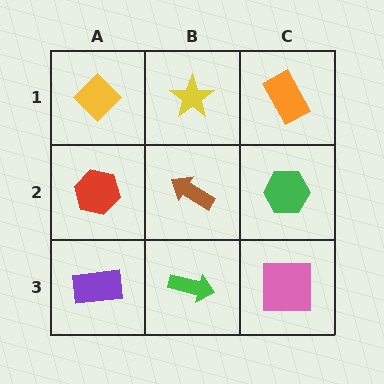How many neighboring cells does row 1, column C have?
2.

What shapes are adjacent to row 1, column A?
A red hexagon (row 2, column A), a yellow star (row 1, column B).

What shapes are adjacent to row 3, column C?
A green hexagon (row 2, column C), a green arrow (row 3, column B).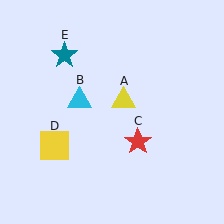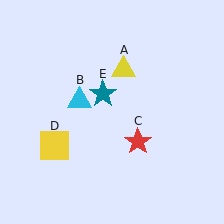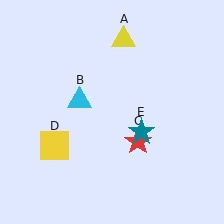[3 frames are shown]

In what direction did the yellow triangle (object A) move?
The yellow triangle (object A) moved up.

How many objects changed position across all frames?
2 objects changed position: yellow triangle (object A), teal star (object E).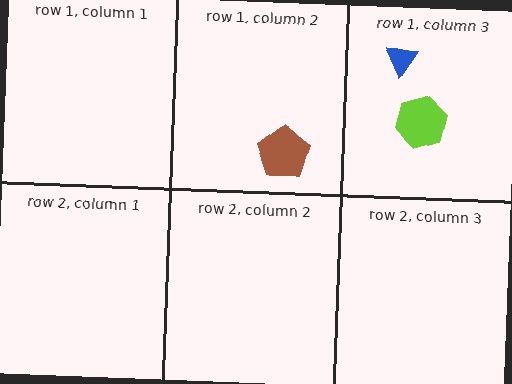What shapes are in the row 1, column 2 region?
The brown pentagon.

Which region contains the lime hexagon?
The row 1, column 3 region.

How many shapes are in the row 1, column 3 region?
2.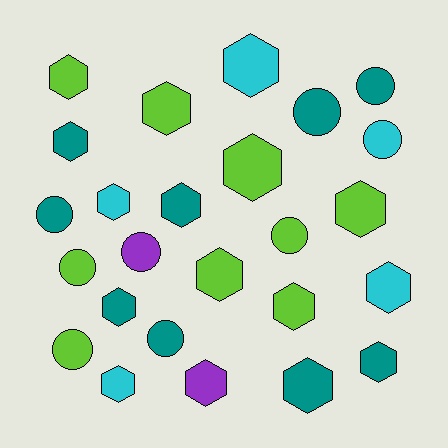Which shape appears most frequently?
Hexagon, with 16 objects.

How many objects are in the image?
There are 25 objects.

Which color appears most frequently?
Lime, with 9 objects.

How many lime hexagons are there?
There are 6 lime hexagons.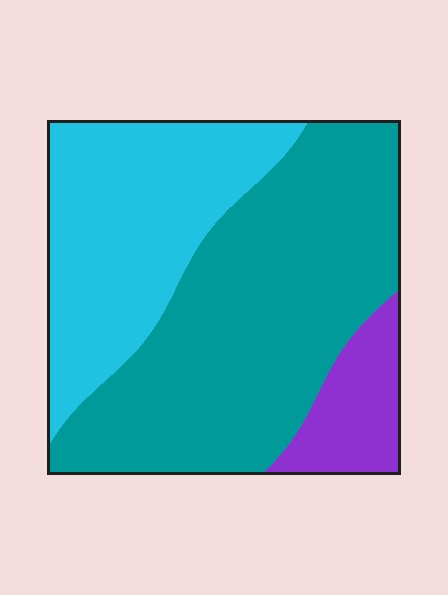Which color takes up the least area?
Purple, at roughly 10%.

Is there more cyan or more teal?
Teal.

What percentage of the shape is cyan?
Cyan covers roughly 35% of the shape.